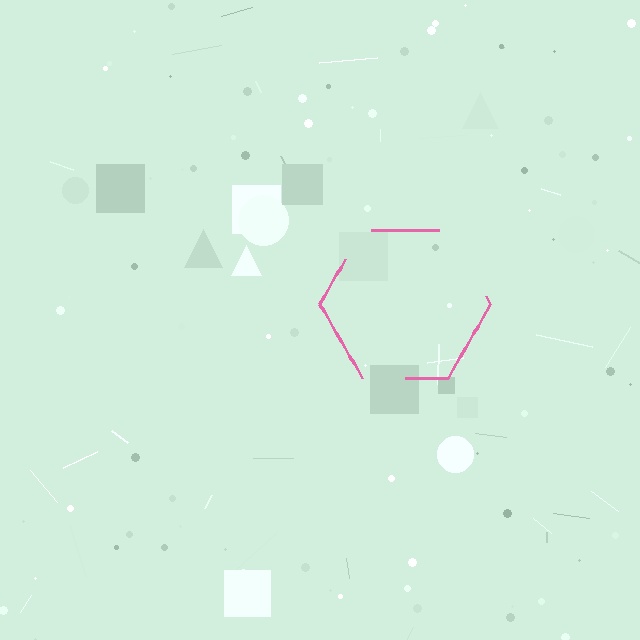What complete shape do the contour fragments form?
The contour fragments form a hexagon.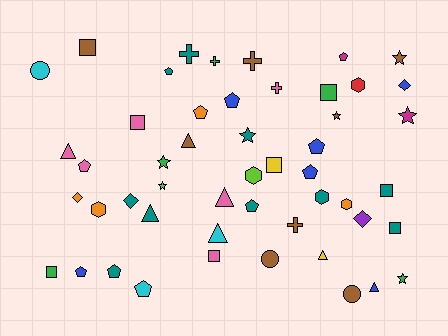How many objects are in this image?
There are 50 objects.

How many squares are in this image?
There are 8 squares.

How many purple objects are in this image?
There is 1 purple object.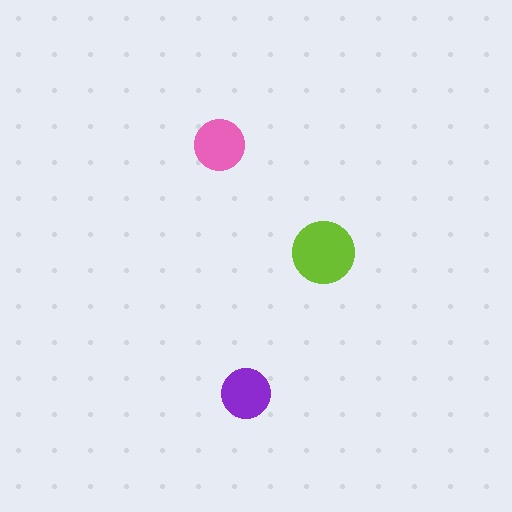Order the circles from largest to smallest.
the lime one, the pink one, the purple one.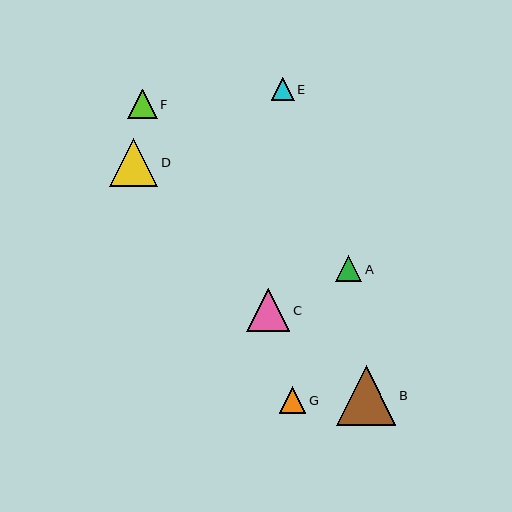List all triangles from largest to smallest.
From largest to smallest: B, D, C, F, G, A, E.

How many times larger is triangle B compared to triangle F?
Triangle B is approximately 2.0 times the size of triangle F.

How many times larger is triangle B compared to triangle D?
Triangle B is approximately 1.2 times the size of triangle D.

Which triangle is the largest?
Triangle B is the largest with a size of approximately 59 pixels.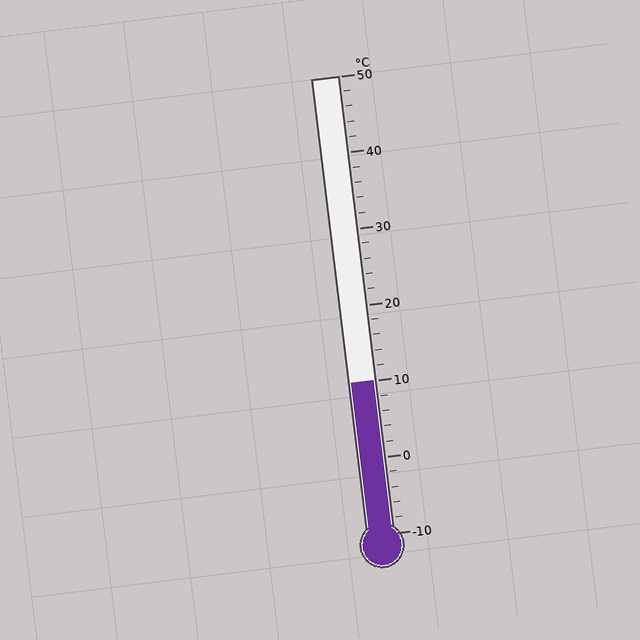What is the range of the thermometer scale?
The thermometer scale ranges from -10°C to 50°C.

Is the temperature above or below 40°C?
The temperature is below 40°C.